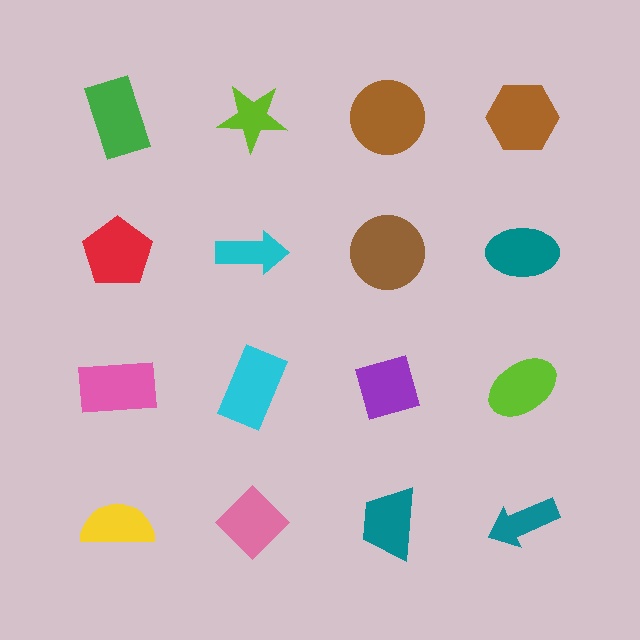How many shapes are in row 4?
4 shapes.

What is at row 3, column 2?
A cyan rectangle.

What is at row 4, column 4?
A teal arrow.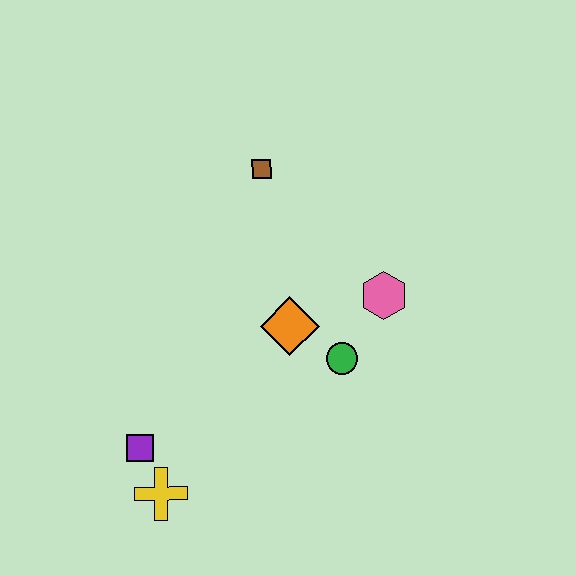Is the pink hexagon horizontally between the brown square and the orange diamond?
No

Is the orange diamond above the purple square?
Yes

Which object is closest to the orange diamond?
The green circle is closest to the orange diamond.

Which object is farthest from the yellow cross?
The brown square is farthest from the yellow cross.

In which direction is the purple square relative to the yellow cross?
The purple square is above the yellow cross.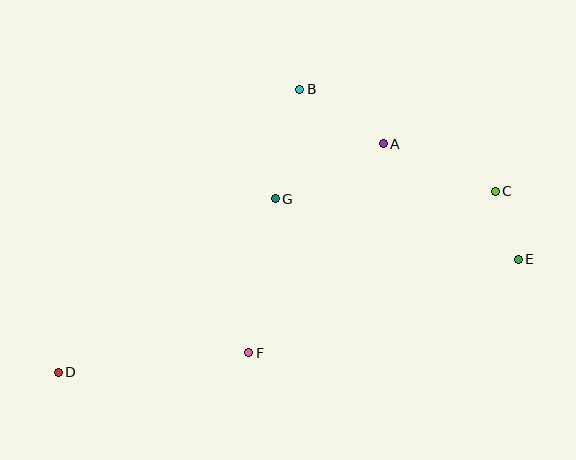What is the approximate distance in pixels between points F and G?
The distance between F and G is approximately 156 pixels.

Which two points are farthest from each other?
Points D and E are farthest from each other.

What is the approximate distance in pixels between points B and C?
The distance between B and C is approximately 220 pixels.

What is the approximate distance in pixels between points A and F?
The distance between A and F is approximately 249 pixels.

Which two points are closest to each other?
Points C and E are closest to each other.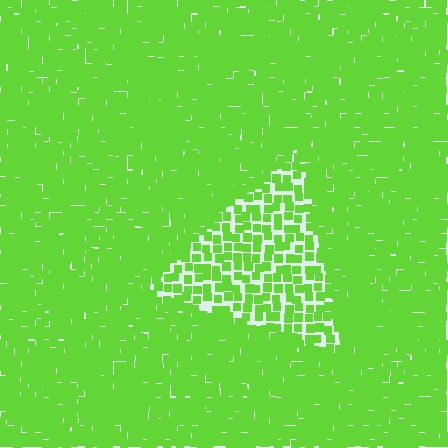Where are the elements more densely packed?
The elements are more densely packed outside the triangle boundary.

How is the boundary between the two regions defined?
The boundary is defined by a change in element density (approximately 2.0x ratio). All elements are the same color, size, and shape.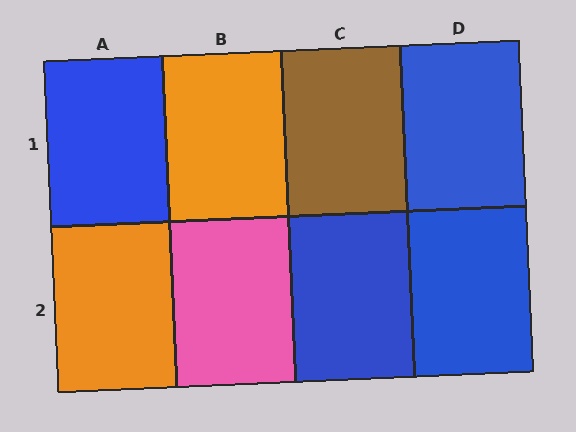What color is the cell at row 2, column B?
Pink.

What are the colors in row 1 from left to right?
Blue, orange, brown, blue.